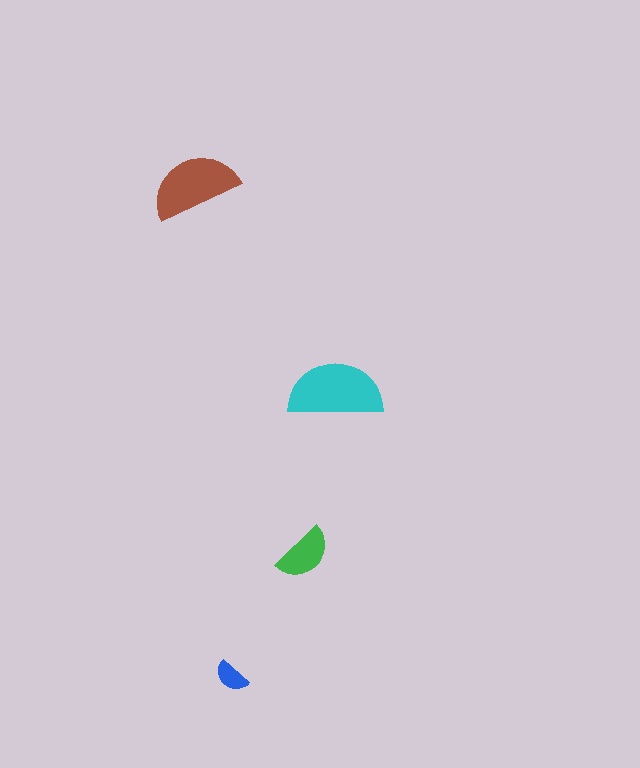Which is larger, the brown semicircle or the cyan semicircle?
The cyan one.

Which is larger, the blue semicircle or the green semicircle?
The green one.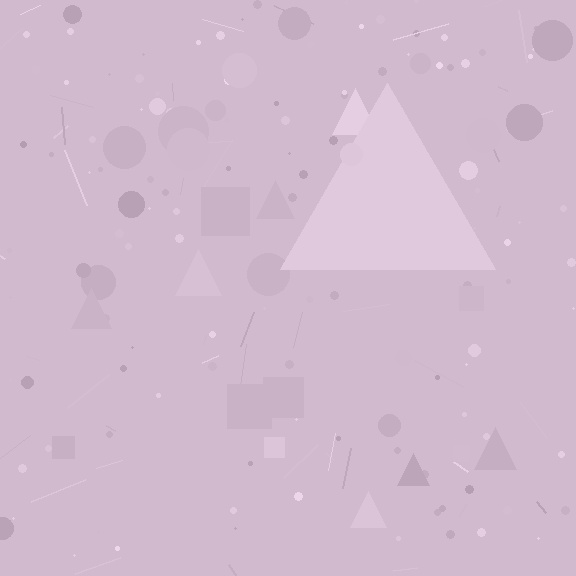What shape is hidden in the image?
A triangle is hidden in the image.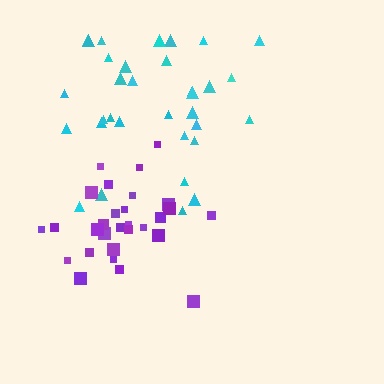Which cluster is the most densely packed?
Purple.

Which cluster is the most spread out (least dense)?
Cyan.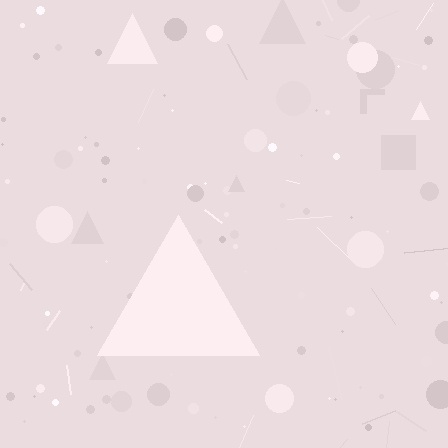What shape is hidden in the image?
A triangle is hidden in the image.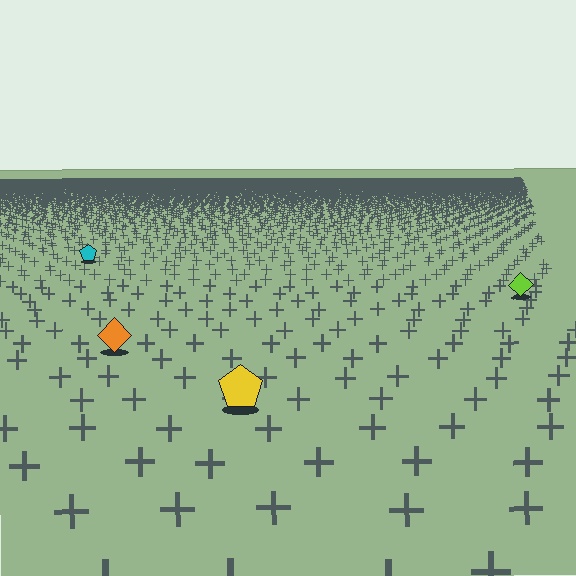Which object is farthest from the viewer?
The cyan pentagon is farthest from the viewer. It appears smaller and the ground texture around it is denser.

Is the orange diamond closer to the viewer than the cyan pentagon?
Yes. The orange diamond is closer — you can tell from the texture gradient: the ground texture is coarser near it.